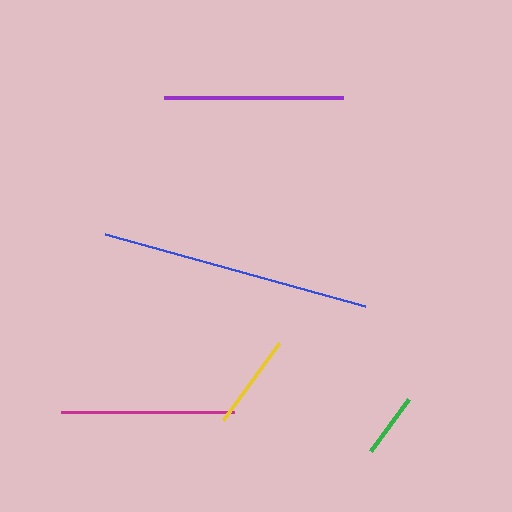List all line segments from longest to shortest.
From longest to shortest: blue, purple, magenta, yellow, green.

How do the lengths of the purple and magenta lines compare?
The purple and magenta lines are approximately the same length.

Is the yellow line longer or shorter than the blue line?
The blue line is longer than the yellow line.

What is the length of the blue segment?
The blue segment is approximately 270 pixels long.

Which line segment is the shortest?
The green line is the shortest at approximately 64 pixels.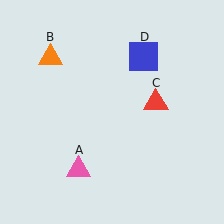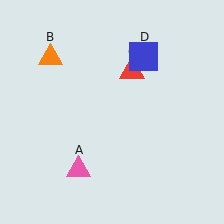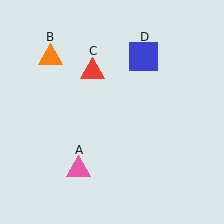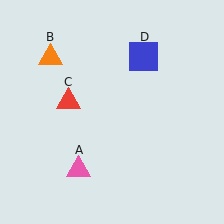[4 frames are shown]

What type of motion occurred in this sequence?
The red triangle (object C) rotated counterclockwise around the center of the scene.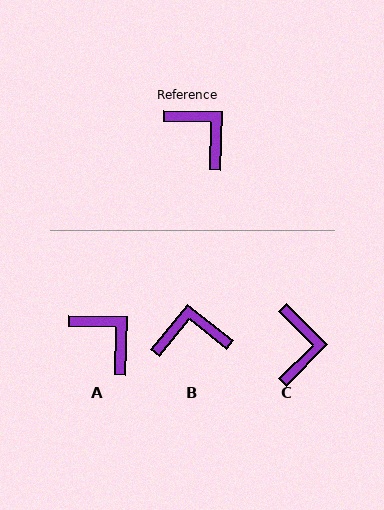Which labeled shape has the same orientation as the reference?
A.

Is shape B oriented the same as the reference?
No, it is off by about 53 degrees.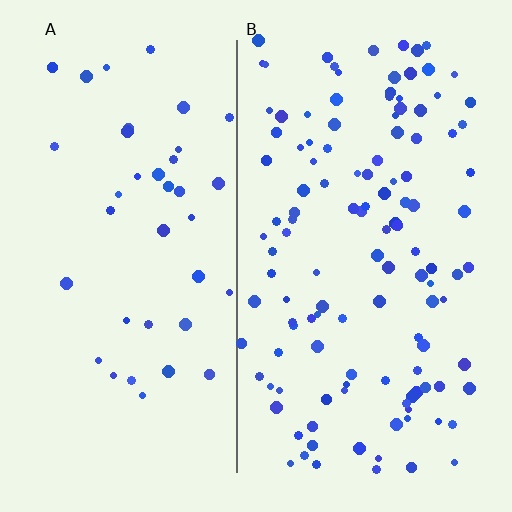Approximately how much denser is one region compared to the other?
Approximately 3.2× — region B over region A.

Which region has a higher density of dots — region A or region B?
B (the right).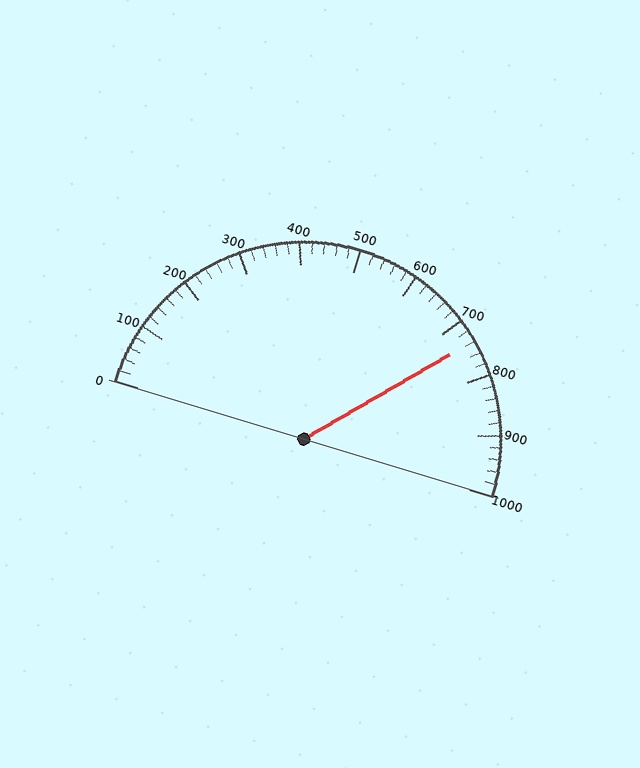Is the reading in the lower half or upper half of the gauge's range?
The reading is in the upper half of the range (0 to 1000).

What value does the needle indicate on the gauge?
The needle indicates approximately 740.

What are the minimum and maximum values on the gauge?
The gauge ranges from 0 to 1000.